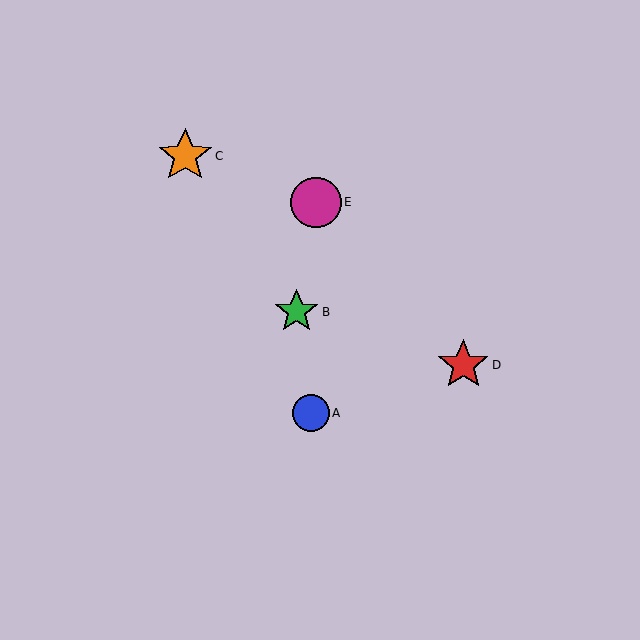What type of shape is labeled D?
Shape D is a red star.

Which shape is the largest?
The orange star (labeled C) is the largest.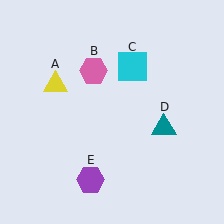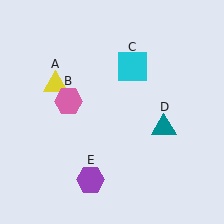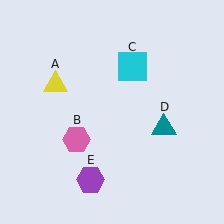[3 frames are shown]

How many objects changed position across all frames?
1 object changed position: pink hexagon (object B).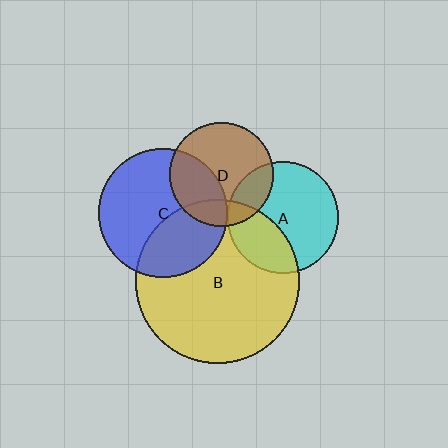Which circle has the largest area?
Circle B (yellow).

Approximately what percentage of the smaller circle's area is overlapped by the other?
Approximately 35%.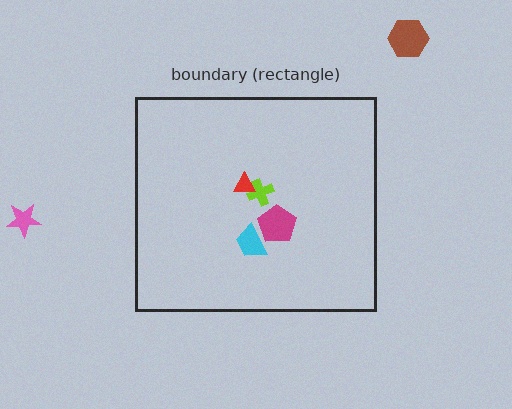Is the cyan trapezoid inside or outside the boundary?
Inside.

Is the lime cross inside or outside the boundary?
Inside.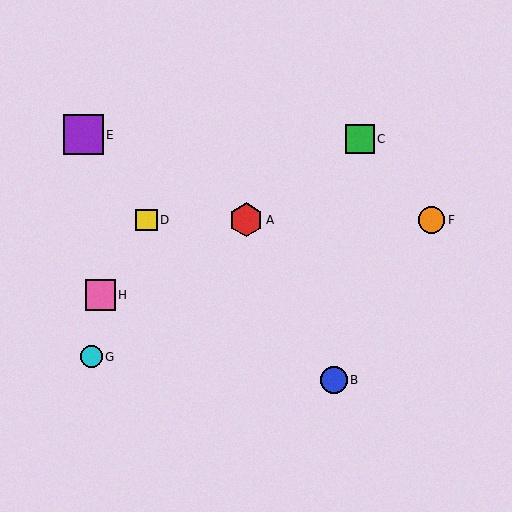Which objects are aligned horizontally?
Objects A, D, F are aligned horizontally.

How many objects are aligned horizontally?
3 objects (A, D, F) are aligned horizontally.